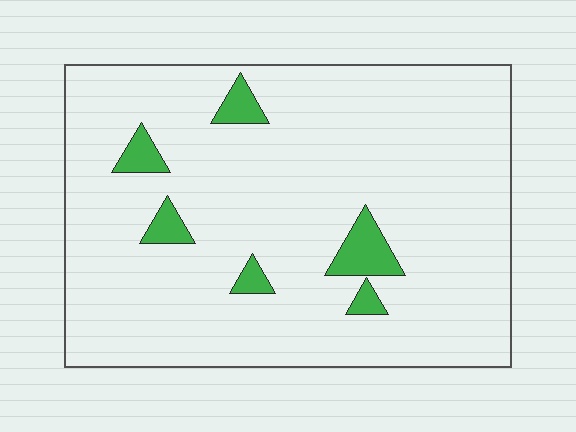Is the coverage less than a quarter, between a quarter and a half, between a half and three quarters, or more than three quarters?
Less than a quarter.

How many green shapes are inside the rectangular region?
6.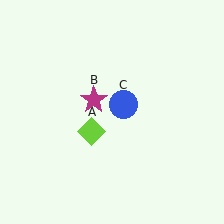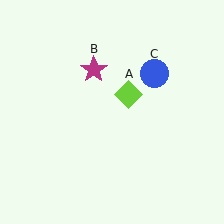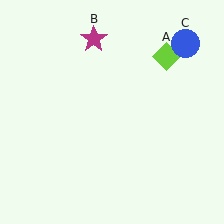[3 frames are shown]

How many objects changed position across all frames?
3 objects changed position: lime diamond (object A), magenta star (object B), blue circle (object C).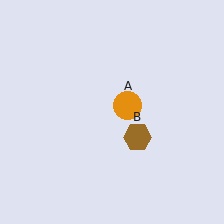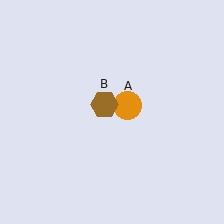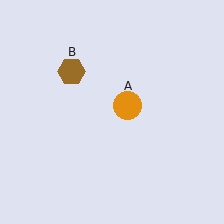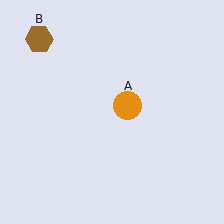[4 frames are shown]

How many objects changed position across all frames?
1 object changed position: brown hexagon (object B).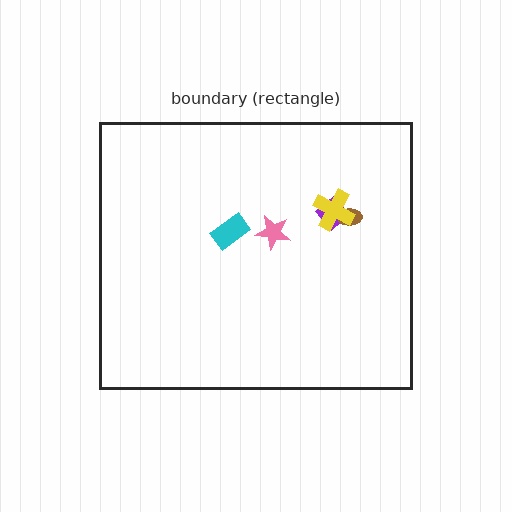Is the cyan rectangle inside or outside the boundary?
Inside.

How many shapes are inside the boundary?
5 inside, 0 outside.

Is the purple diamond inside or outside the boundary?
Inside.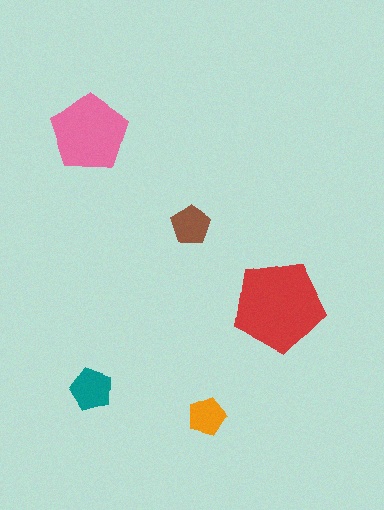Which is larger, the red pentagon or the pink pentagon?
The red one.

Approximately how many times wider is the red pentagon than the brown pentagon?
About 2.5 times wider.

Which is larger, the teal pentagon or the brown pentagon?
The teal one.